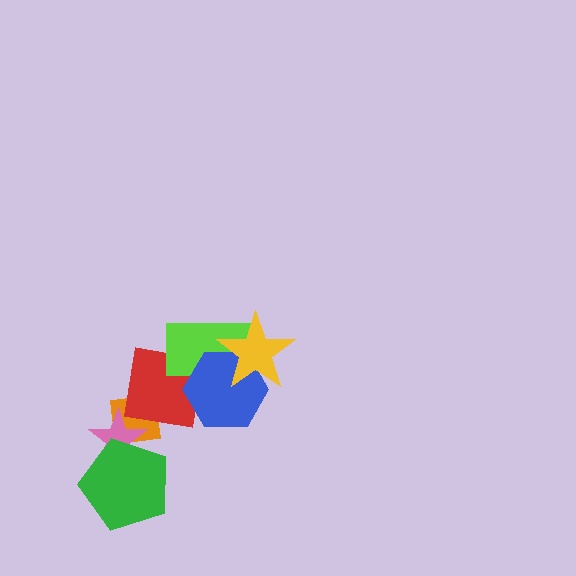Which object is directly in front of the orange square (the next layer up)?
The red square is directly in front of the orange square.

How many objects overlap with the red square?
4 objects overlap with the red square.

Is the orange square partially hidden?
Yes, it is partially covered by another shape.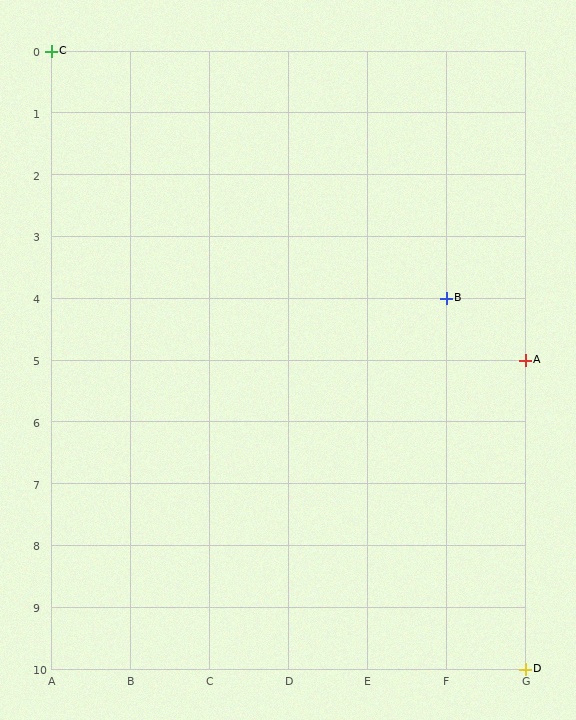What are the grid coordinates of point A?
Point A is at grid coordinates (G, 5).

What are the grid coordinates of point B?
Point B is at grid coordinates (F, 4).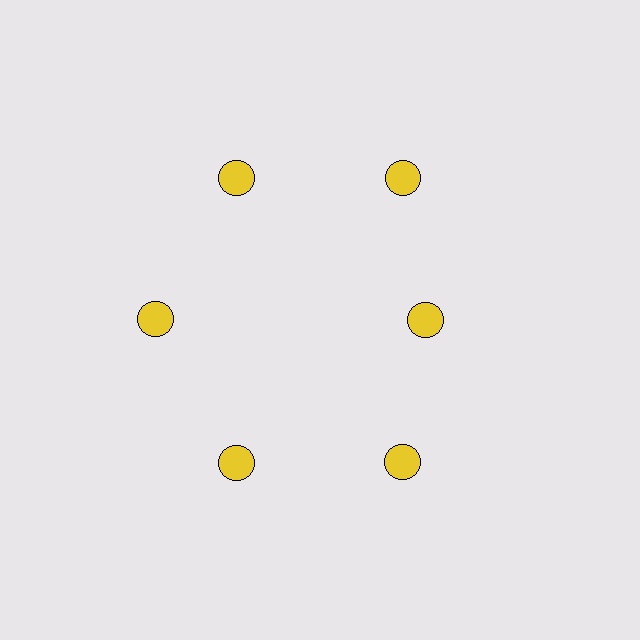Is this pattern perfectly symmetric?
No. The 6 yellow circles are arranged in a ring, but one element near the 3 o'clock position is pulled inward toward the center, breaking the 6-fold rotational symmetry.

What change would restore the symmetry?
The symmetry would be restored by moving it outward, back onto the ring so that all 6 circles sit at equal angles and equal distance from the center.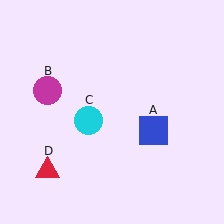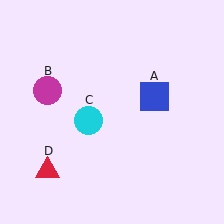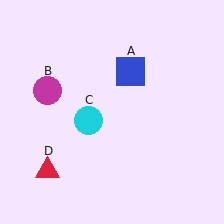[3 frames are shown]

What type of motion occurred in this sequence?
The blue square (object A) rotated counterclockwise around the center of the scene.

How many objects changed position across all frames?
1 object changed position: blue square (object A).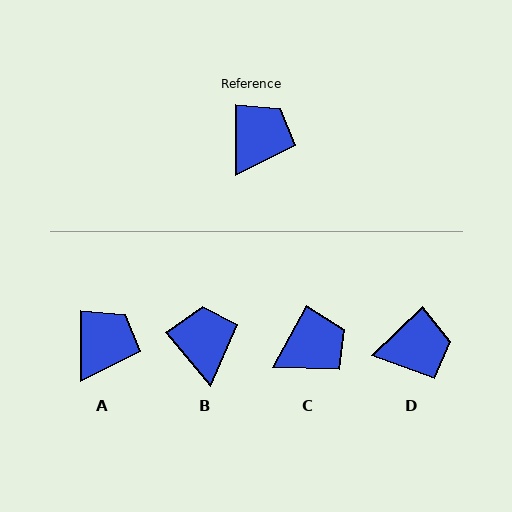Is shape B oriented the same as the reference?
No, it is off by about 40 degrees.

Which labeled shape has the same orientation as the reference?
A.